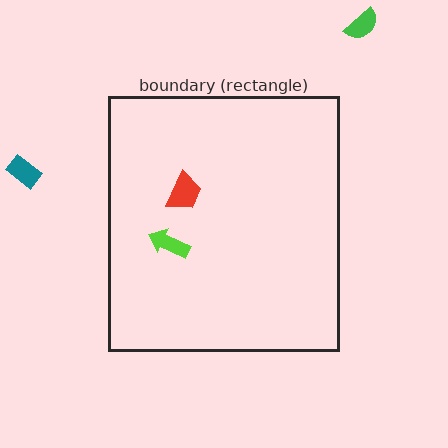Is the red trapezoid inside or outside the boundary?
Inside.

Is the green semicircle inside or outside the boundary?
Outside.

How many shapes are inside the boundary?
2 inside, 2 outside.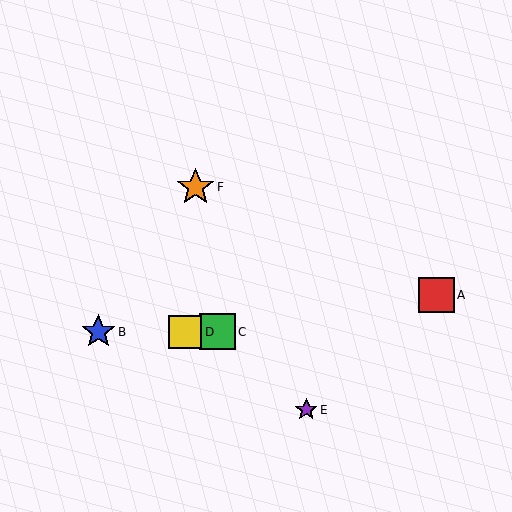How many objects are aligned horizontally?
3 objects (B, C, D) are aligned horizontally.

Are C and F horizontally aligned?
No, C is at y≈332 and F is at y≈187.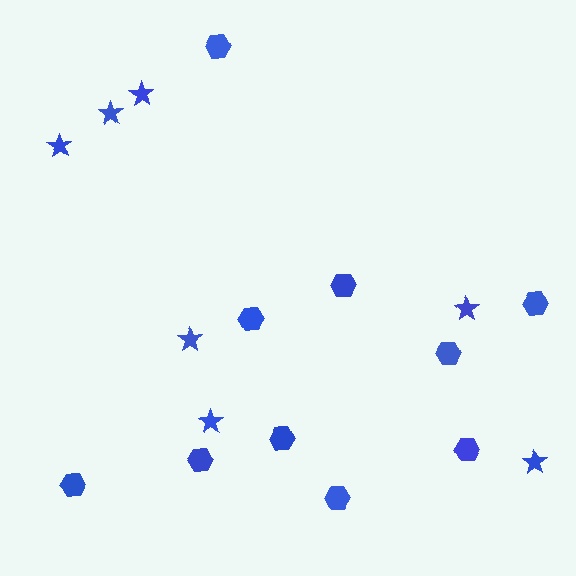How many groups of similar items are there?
There are 2 groups: one group of stars (7) and one group of hexagons (10).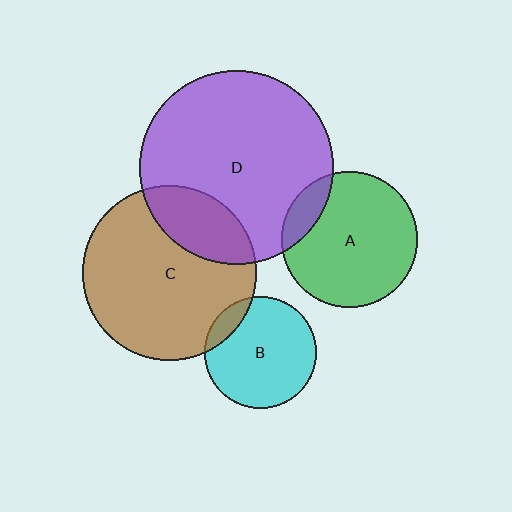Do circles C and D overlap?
Yes.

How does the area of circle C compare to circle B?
Approximately 2.4 times.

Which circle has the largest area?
Circle D (purple).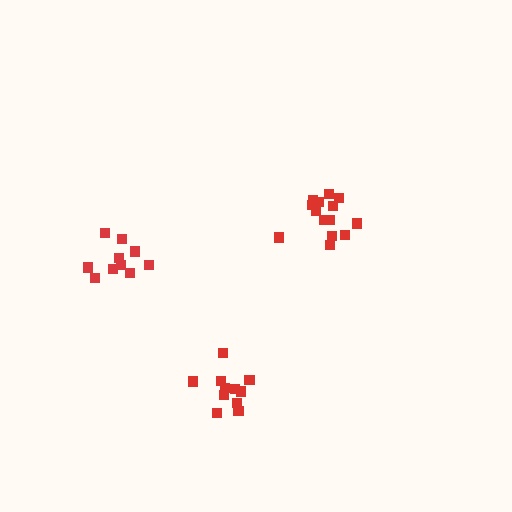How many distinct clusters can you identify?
There are 3 distinct clusters.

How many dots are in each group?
Group 1: 10 dots, Group 2: 14 dots, Group 3: 11 dots (35 total).